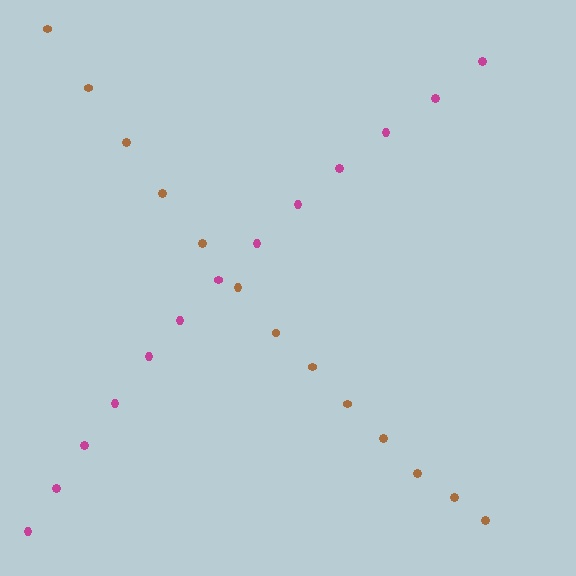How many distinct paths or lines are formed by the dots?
There are 2 distinct paths.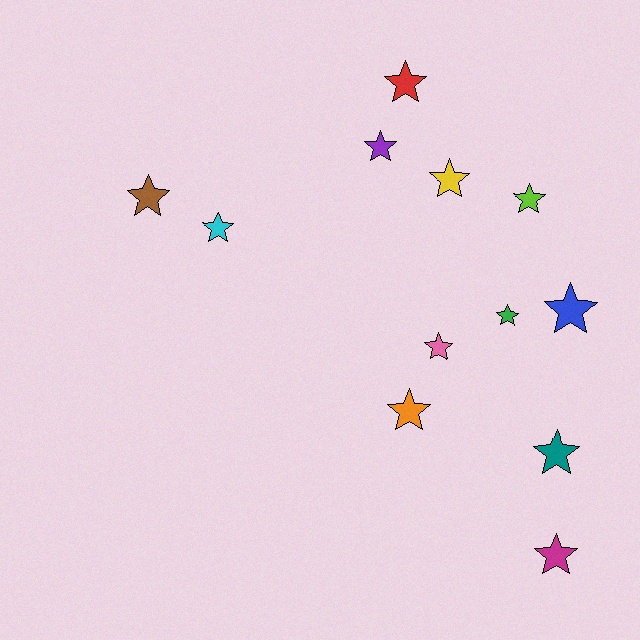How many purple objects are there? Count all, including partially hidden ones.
There is 1 purple object.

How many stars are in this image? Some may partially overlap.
There are 12 stars.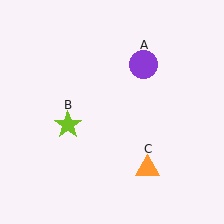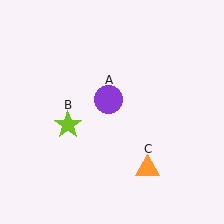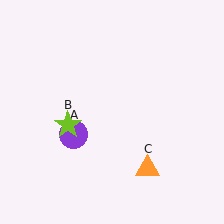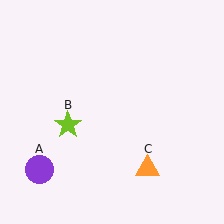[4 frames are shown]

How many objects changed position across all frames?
1 object changed position: purple circle (object A).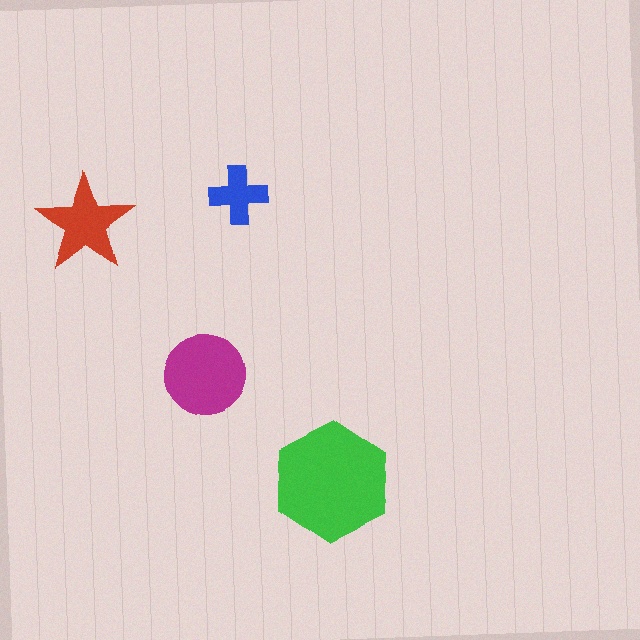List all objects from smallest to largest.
The blue cross, the red star, the magenta circle, the green hexagon.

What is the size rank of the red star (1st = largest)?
3rd.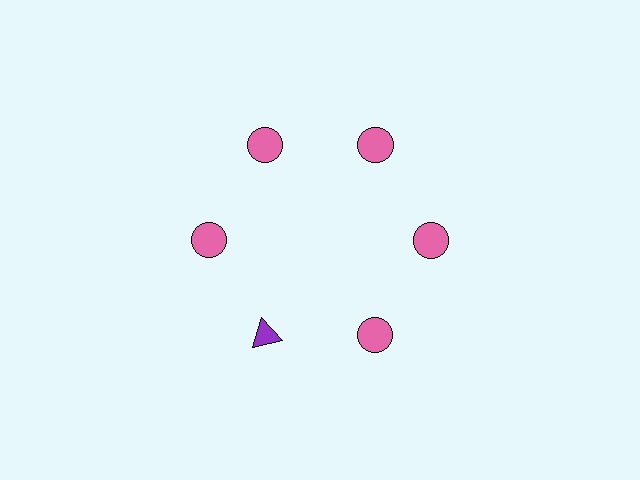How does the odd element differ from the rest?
It differs in both color (purple instead of pink) and shape (triangle instead of circle).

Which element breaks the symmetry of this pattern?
The purple triangle at roughly the 7 o'clock position breaks the symmetry. All other shapes are pink circles.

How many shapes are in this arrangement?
There are 6 shapes arranged in a ring pattern.